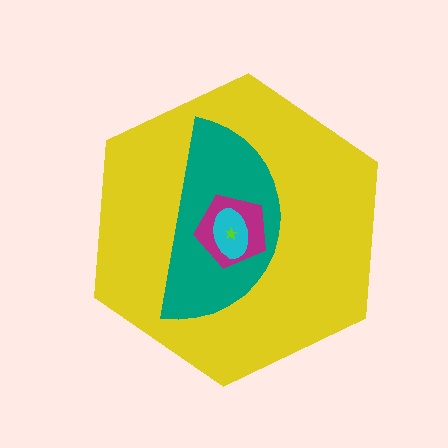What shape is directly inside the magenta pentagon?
The cyan ellipse.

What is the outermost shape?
The yellow hexagon.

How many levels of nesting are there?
5.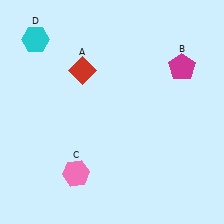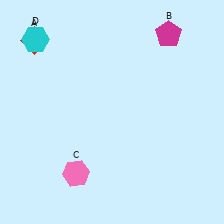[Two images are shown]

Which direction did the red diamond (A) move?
The red diamond (A) moved left.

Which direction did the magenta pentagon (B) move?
The magenta pentagon (B) moved up.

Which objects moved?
The objects that moved are: the red diamond (A), the magenta pentagon (B).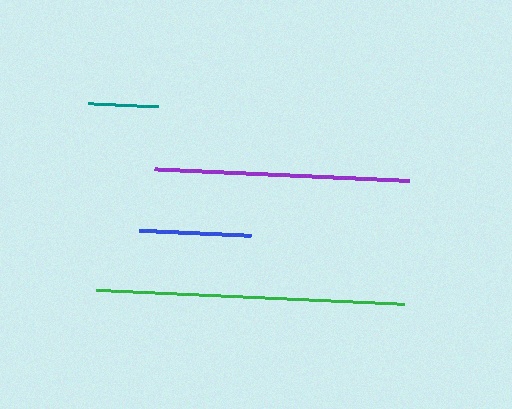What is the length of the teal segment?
The teal segment is approximately 70 pixels long.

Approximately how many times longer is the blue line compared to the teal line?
The blue line is approximately 1.6 times the length of the teal line.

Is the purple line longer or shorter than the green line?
The green line is longer than the purple line.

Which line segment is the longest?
The green line is the longest at approximately 308 pixels.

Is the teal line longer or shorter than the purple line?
The purple line is longer than the teal line.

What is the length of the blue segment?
The blue segment is approximately 112 pixels long.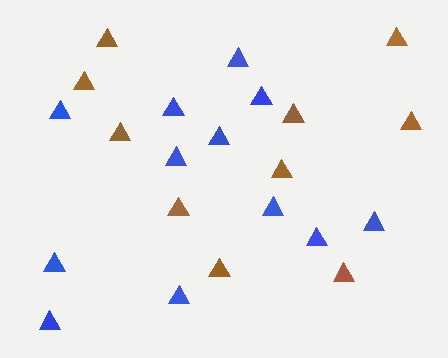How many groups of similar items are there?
There are 2 groups: one group of brown triangles (10) and one group of blue triangles (12).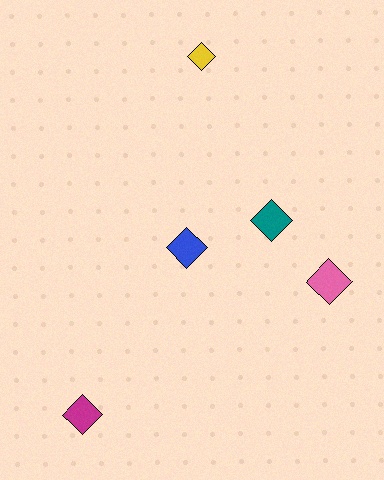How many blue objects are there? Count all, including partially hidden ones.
There is 1 blue object.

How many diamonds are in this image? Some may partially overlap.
There are 5 diamonds.